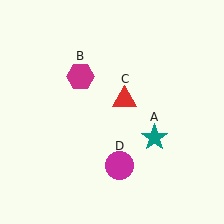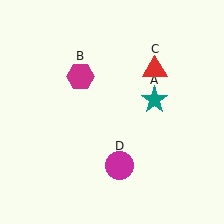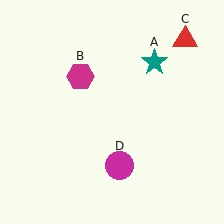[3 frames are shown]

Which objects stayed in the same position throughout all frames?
Magenta hexagon (object B) and magenta circle (object D) remained stationary.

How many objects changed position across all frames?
2 objects changed position: teal star (object A), red triangle (object C).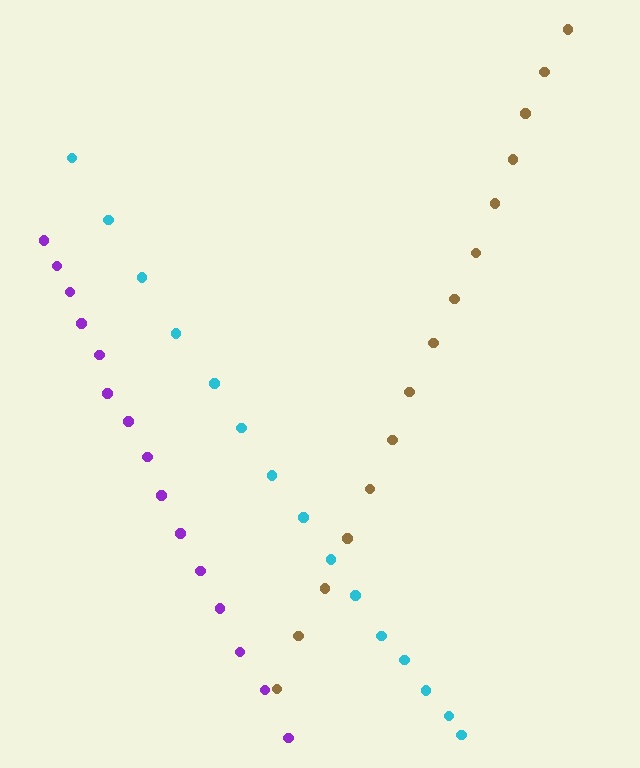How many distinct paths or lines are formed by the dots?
There are 3 distinct paths.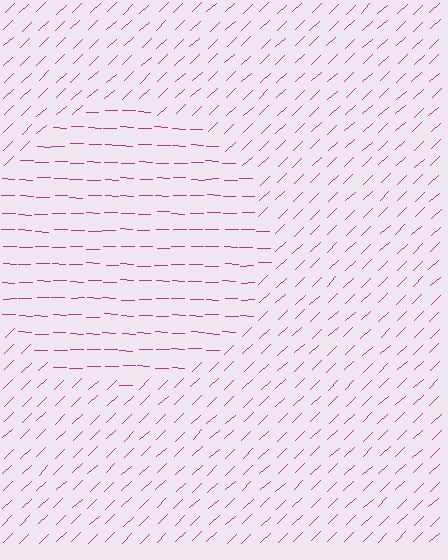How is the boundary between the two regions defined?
The boundary is defined purely by a change in line orientation (approximately 45 degrees difference). All lines are the same color and thickness.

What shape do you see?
I see a circle.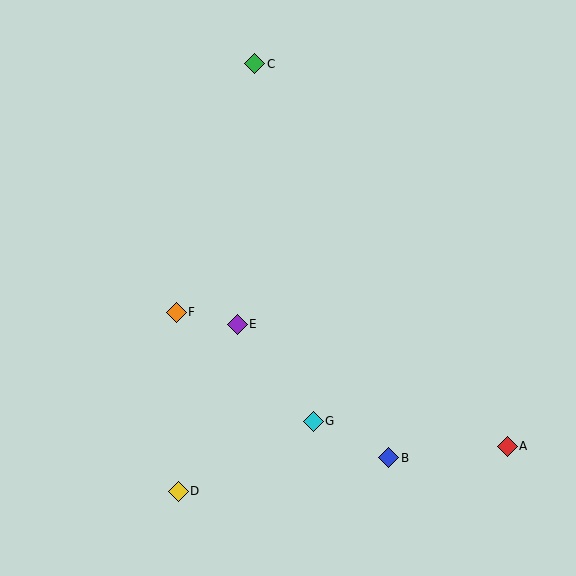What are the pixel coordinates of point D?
Point D is at (178, 491).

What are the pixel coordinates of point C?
Point C is at (255, 64).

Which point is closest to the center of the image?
Point E at (237, 324) is closest to the center.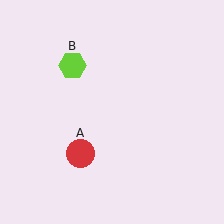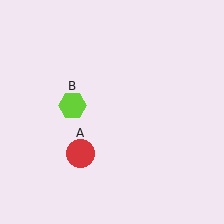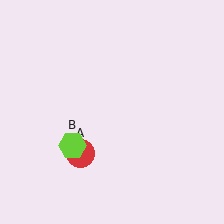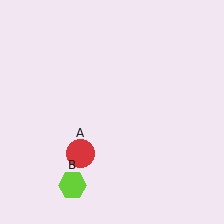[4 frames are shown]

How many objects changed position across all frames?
1 object changed position: lime hexagon (object B).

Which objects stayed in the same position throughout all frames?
Red circle (object A) remained stationary.